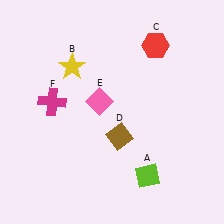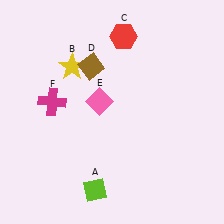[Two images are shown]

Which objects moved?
The objects that moved are: the lime diamond (A), the red hexagon (C), the brown diamond (D).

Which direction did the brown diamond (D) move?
The brown diamond (D) moved up.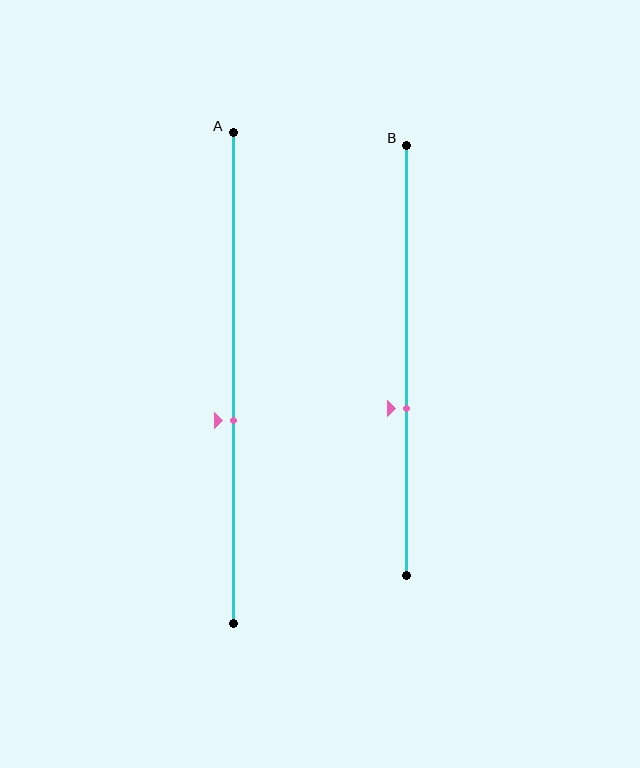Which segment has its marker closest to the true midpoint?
Segment A has its marker closest to the true midpoint.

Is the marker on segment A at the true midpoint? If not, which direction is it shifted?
No, the marker on segment A is shifted downward by about 9% of the segment length.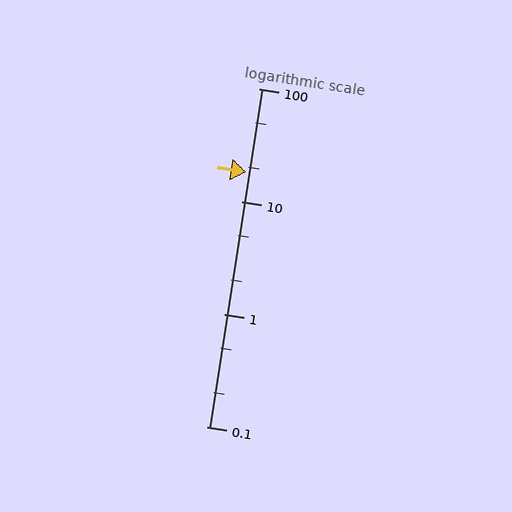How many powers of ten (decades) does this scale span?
The scale spans 3 decades, from 0.1 to 100.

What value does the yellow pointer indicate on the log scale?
The pointer indicates approximately 18.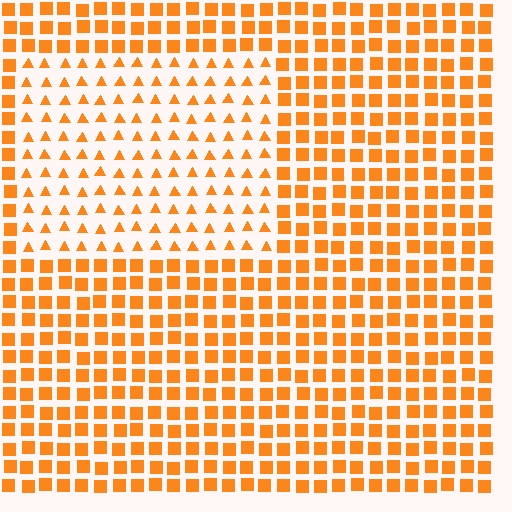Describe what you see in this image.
The image is filled with small orange elements arranged in a uniform grid. A rectangle-shaped region contains triangles, while the surrounding area contains squares. The boundary is defined purely by the change in element shape.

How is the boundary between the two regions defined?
The boundary is defined by a change in element shape: triangles inside vs. squares outside. All elements share the same color and spacing.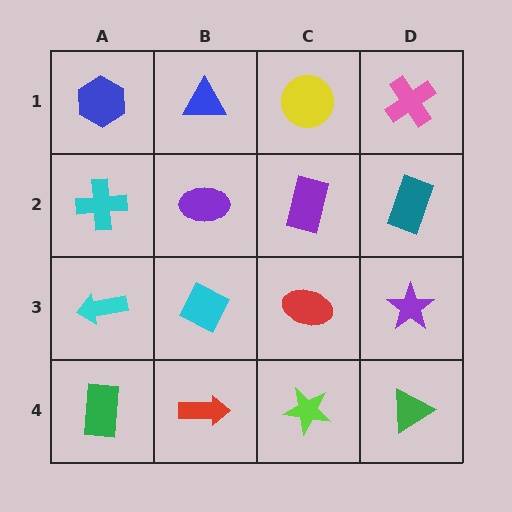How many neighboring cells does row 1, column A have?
2.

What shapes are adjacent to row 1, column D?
A teal rectangle (row 2, column D), a yellow circle (row 1, column C).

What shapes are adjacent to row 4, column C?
A red ellipse (row 3, column C), a red arrow (row 4, column B), a green triangle (row 4, column D).